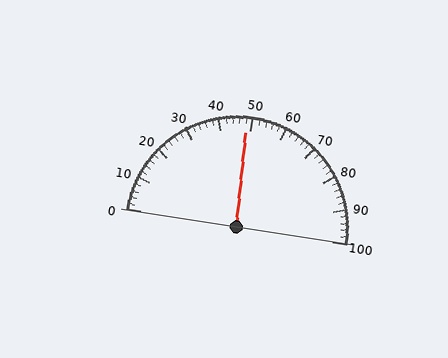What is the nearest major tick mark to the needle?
The nearest major tick mark is 50.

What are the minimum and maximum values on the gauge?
The gauge ranges from 0 to 100.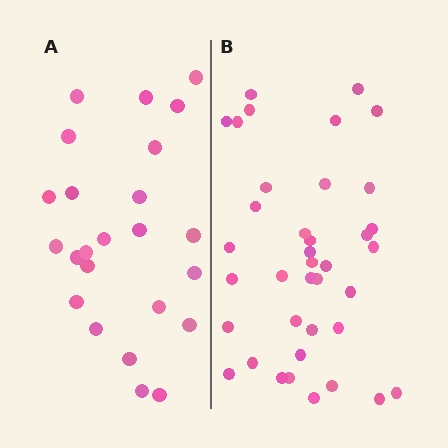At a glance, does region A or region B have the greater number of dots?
Region B (the right region) has more dots.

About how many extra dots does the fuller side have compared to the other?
Region B has approximately 15 more dots than region A.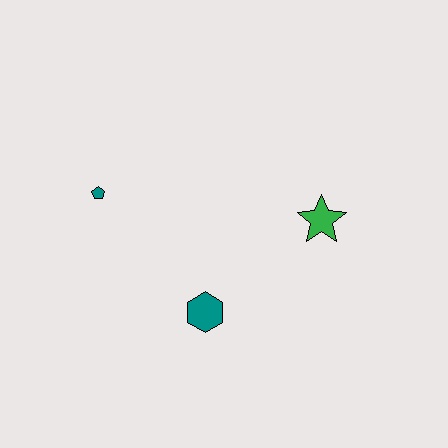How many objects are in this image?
There are 3 objects.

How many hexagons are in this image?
There is 1 hexagon.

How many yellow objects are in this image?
There are no yellow objects.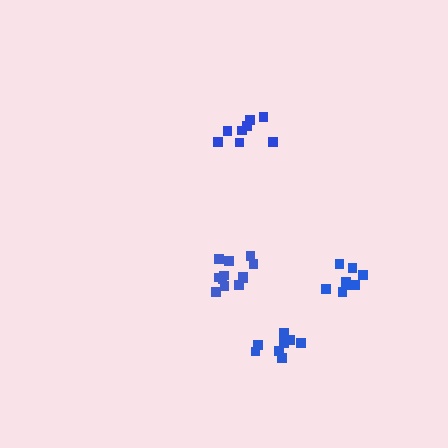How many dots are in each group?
Group 1: 8 dots, Group 2: 12 dots, Group 3: 8 dots, Group 4: 8 dots (36 total).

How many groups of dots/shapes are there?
There are 4 groups.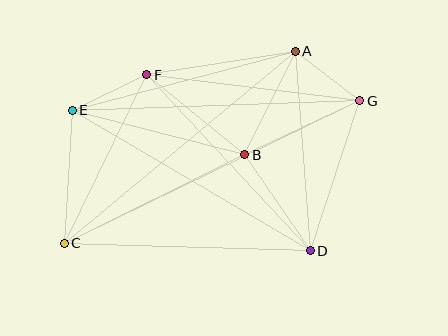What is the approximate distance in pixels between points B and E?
The distance between B and E is approximately 178 pixels.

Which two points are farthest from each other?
Points C and G are farthest from each other.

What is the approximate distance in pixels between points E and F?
The distance between E and F is approximately 82 pixels.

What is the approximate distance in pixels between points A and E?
The distance between A and E is approximately 231 pixels.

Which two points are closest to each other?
Points A and G are closest to each other.